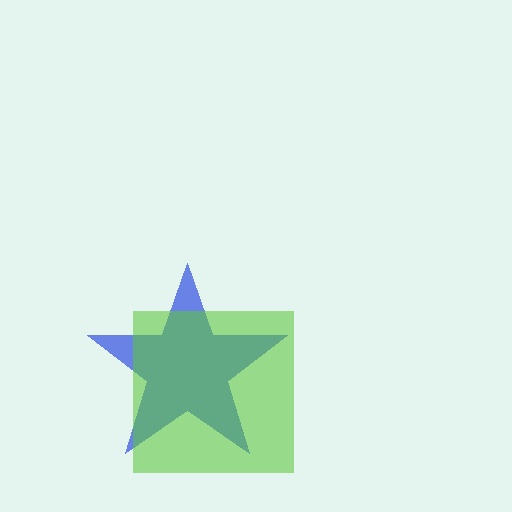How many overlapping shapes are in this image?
There are 2 overlapping shapes in the image.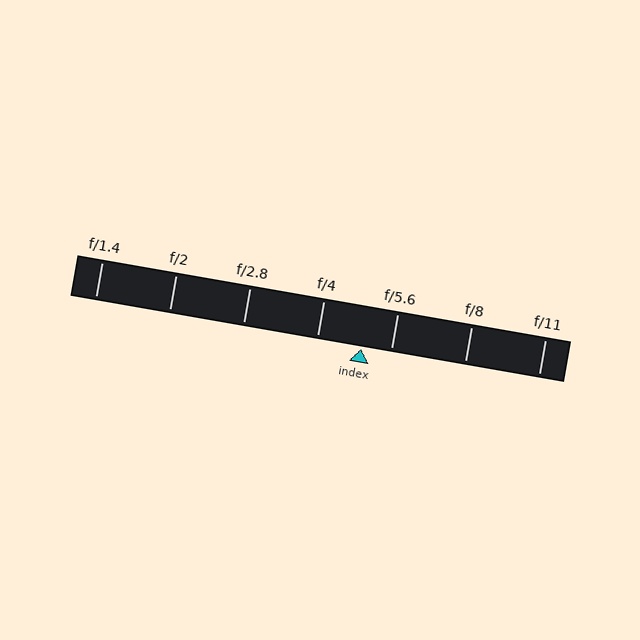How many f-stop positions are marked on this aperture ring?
There are 7 f-stop positions marked.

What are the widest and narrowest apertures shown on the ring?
The widest aperture shown is f/1.4 and the narrowest is f/11.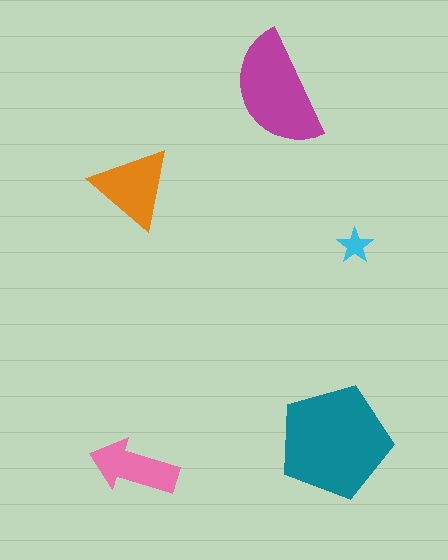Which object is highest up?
The magenta semicircle is topmost.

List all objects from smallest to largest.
The cyan star, the pink arrow, the orange triangle, the magenta semicircle, the teal pentagon.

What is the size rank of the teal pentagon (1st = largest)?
1st.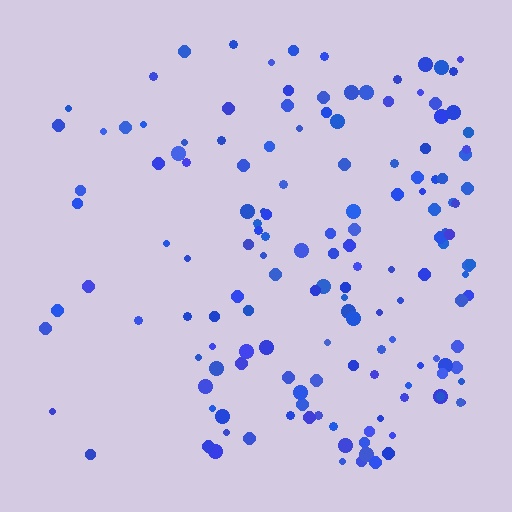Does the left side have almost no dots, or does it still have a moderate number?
Still a moderate number, just noticeably fewer than the right.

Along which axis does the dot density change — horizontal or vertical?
Horizontal.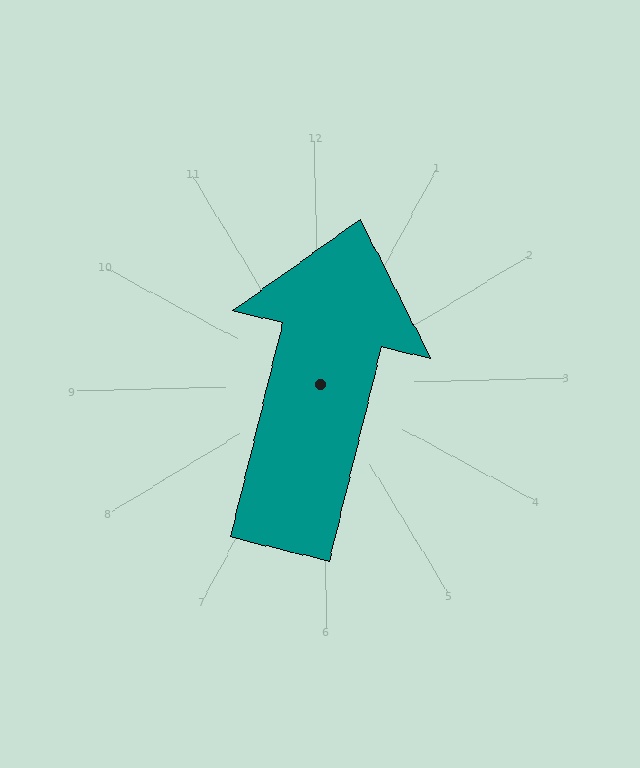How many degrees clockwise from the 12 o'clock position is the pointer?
Approximately 15 degrees.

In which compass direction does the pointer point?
North.